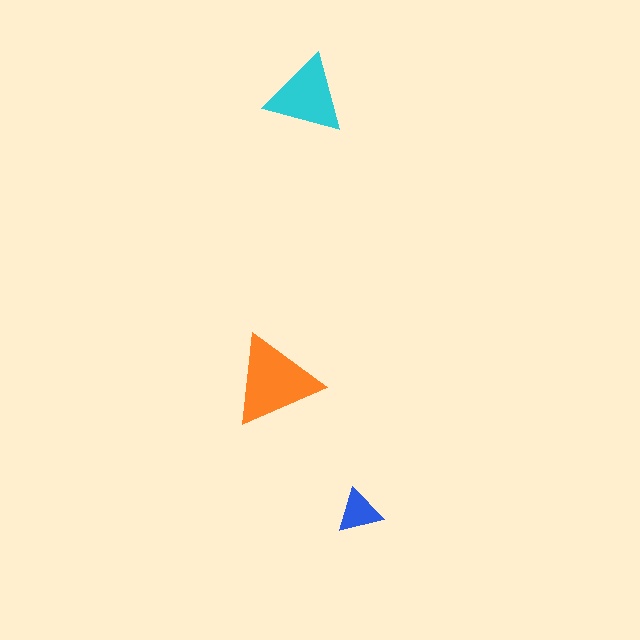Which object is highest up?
The cyan triangle is topmost.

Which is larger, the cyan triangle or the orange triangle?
The orange one.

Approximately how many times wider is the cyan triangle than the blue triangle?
About 2 times wider.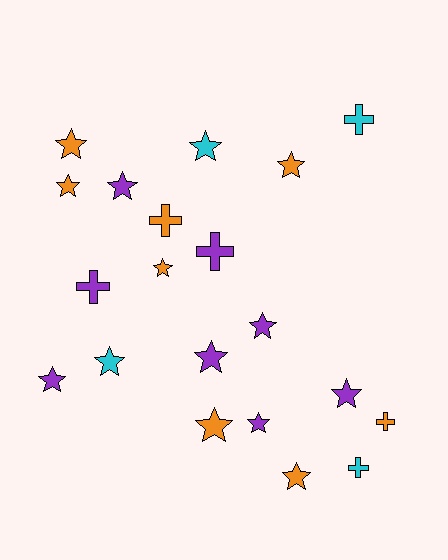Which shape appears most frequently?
Star, with 14 objects.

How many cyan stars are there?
There are 2 cyan stars.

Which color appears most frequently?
Orange, with 8 objects.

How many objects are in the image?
There are 20 objects.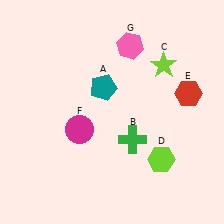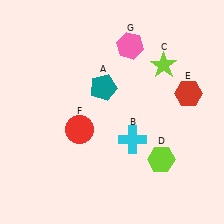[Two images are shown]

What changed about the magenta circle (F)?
In Image 1, F is magenta. In Image 2, it changed to red.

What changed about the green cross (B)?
In Image 1, B is green. In Image 2, it changed to cyan.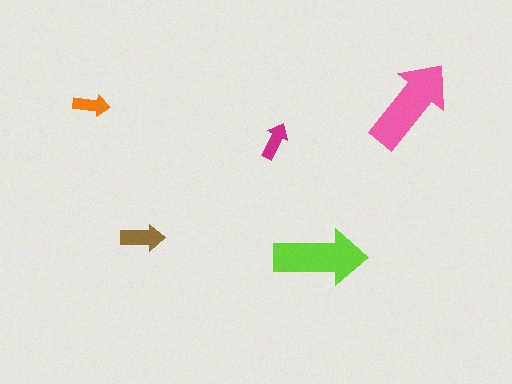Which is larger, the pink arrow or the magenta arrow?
The pink one.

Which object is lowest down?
The lime arrow is bottommost.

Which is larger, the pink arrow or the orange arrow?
The pink one.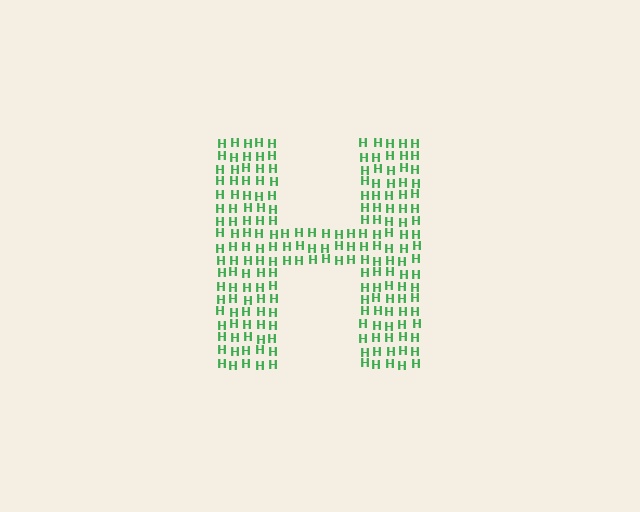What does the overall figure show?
The overall figure shows the letter H.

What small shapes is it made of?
It is made of small letter H's.